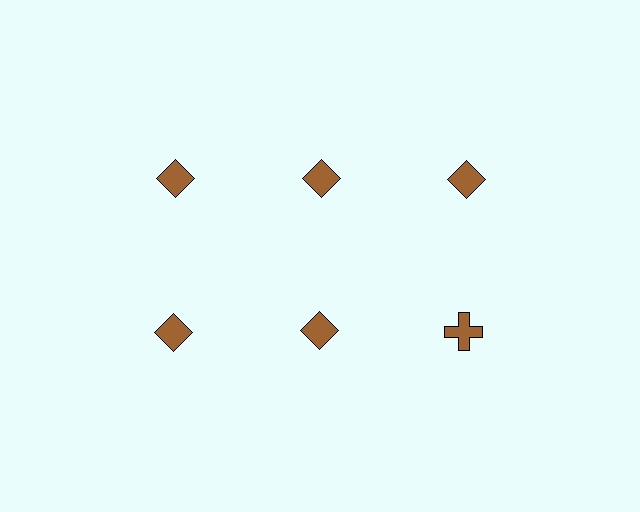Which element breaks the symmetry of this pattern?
The brown cross in the second row, center column breaks the symmetry. All other shapes are brown diamonds.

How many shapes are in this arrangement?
There are 6 shapes arranged in a grid pattern.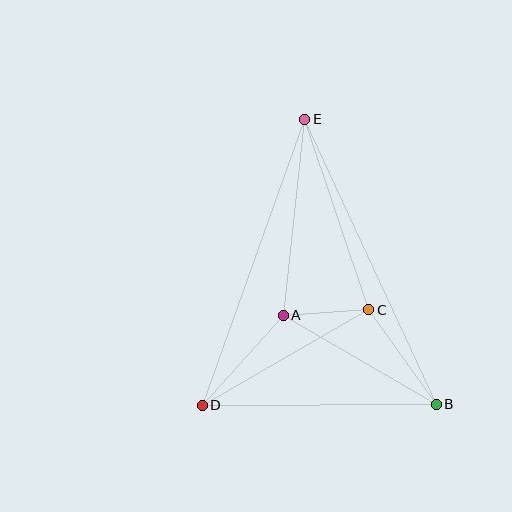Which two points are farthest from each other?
Points B and E are farthest from each other.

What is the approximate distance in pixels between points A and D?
The distance between A and D is approximately 121 pixels.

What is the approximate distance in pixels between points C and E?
The distance between C and E is approximately 201 pixels.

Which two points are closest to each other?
Points A and C are closest to each other.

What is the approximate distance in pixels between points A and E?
The distance between A and E is approximately 197 pixels.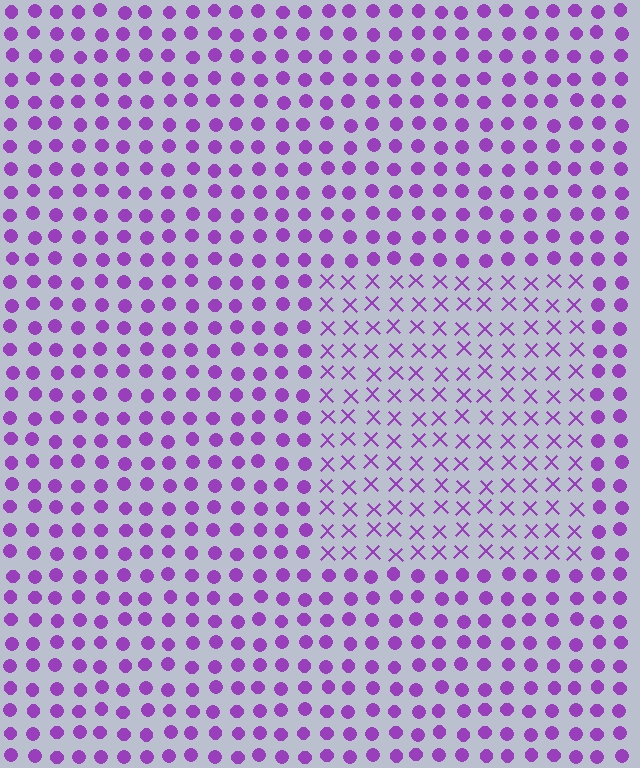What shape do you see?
I see a rectangle.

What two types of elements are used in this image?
The image uses X marks inside the rectangle region and circles outside it.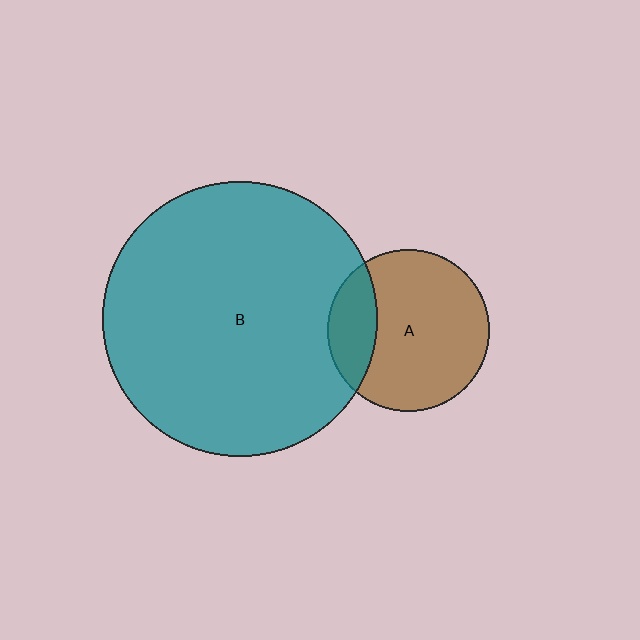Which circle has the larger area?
Circle B (teal).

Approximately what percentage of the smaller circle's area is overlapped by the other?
Approximately 20%.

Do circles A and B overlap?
Yes.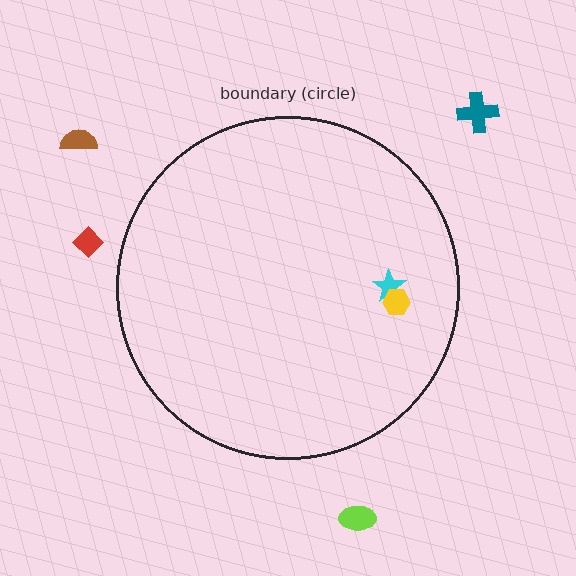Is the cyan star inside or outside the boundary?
Inside.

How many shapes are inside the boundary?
2 inside, 4 outside.